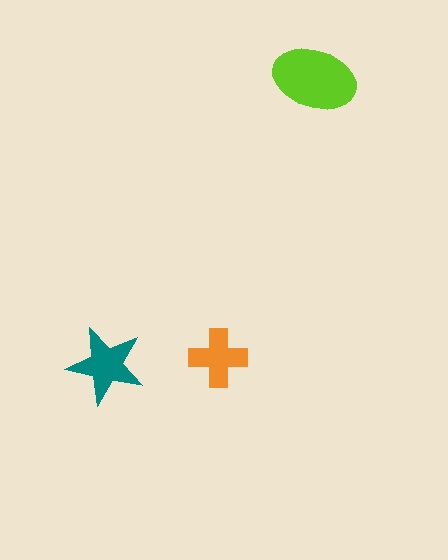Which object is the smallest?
The orange cross.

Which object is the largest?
The lime ellipse.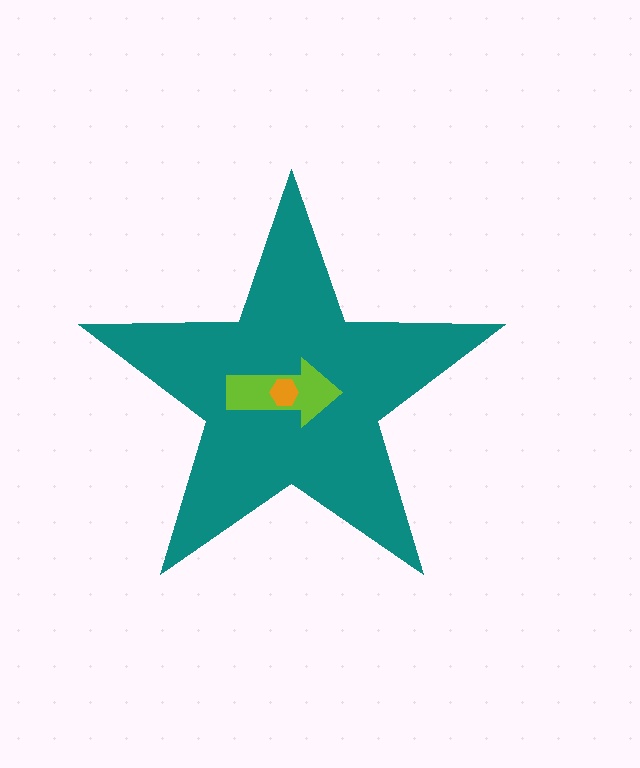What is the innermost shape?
The orange hexagon.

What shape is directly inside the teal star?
The lime arrow.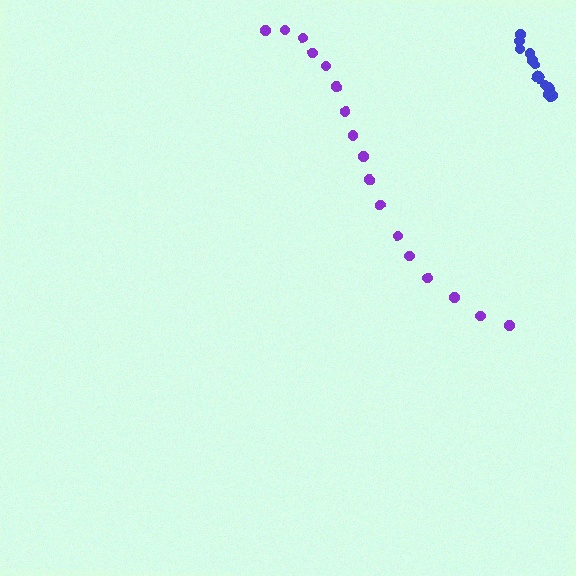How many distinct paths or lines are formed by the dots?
There are 2 distinct paths.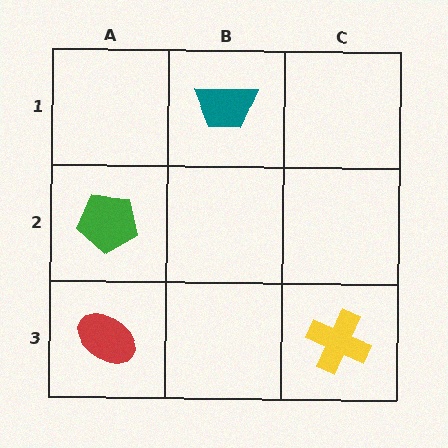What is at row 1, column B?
A teal trapezoid.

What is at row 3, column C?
A yellow cross.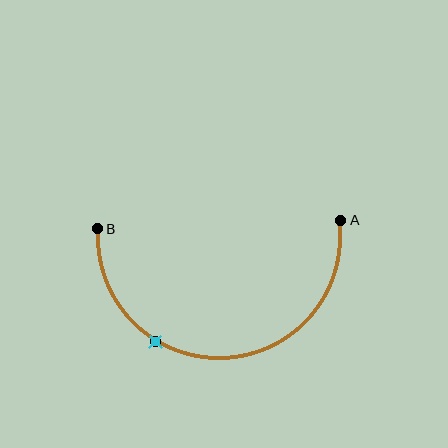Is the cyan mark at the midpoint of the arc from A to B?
No. The cyan mark lies on the arc but is closer to endpoint B. The arc midpoint would be at the point on the curve equidistant along the arc from both A and B.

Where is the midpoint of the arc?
The arc midpoint is the point on the curve farthest from the straight line joining A and B. It sits below that line.